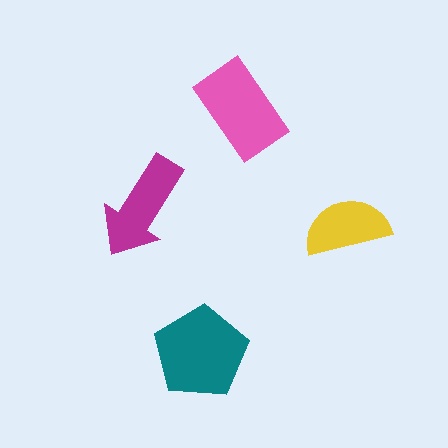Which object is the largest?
The teal pentagon.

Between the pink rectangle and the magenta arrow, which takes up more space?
The pink rectangle.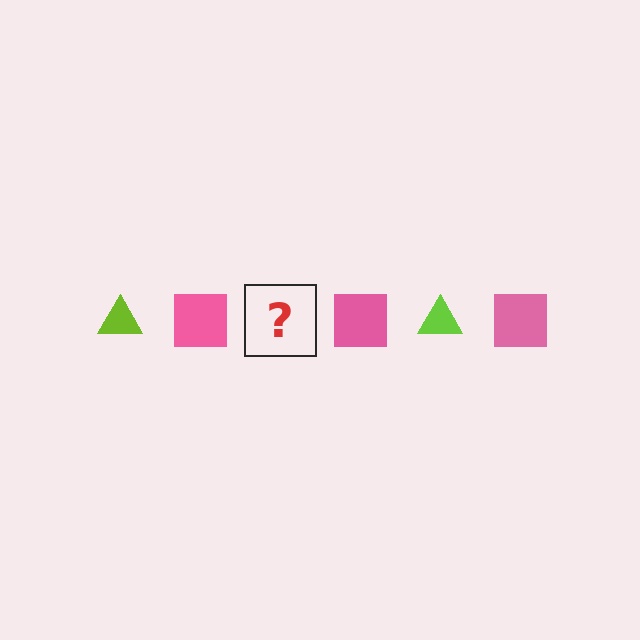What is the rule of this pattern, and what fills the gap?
The rule is that the pattern alternates between lime triangle and pink square. The gap should be filled with a lime triangle.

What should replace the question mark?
The question mark should be replaced with a lime triangle.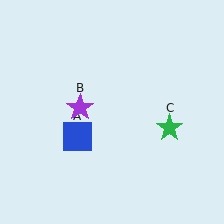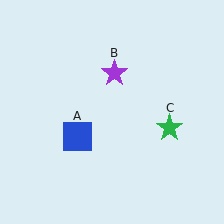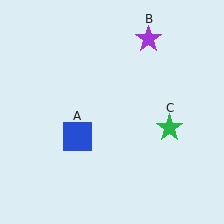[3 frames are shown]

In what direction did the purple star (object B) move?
The purple star (object B) moved up and to the right.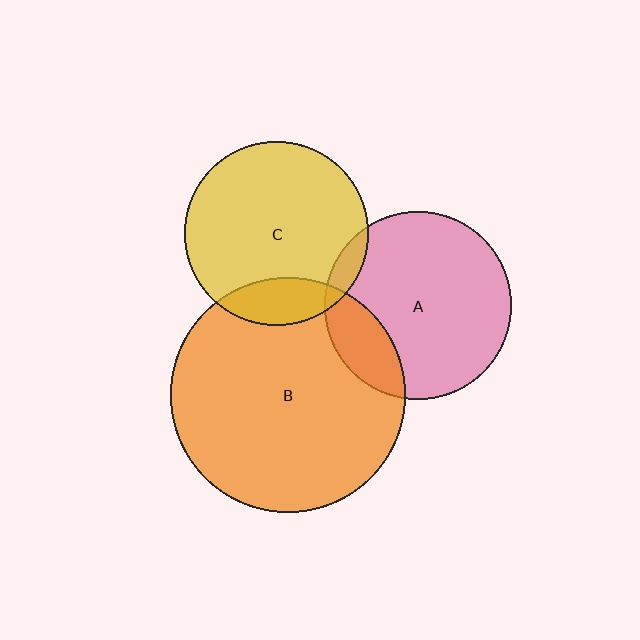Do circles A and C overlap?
Yes.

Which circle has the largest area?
Circle B (orange).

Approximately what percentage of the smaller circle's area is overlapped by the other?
Approximately 5%.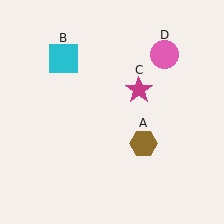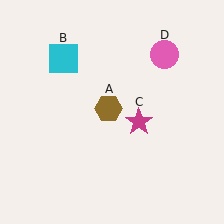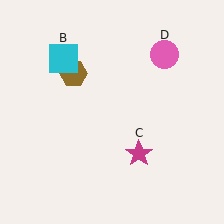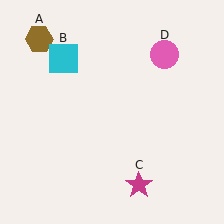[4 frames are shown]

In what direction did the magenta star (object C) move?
The magenta star (object C) moved down.